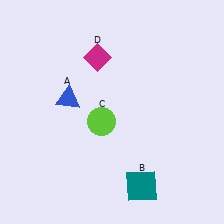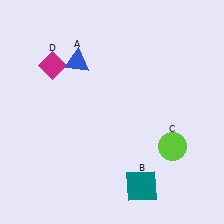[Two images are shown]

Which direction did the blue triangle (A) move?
The blue triangle (A) moved up.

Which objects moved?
The objects that moved are: the blue triangle (A), the lime circle (C), the magenta diamond (D).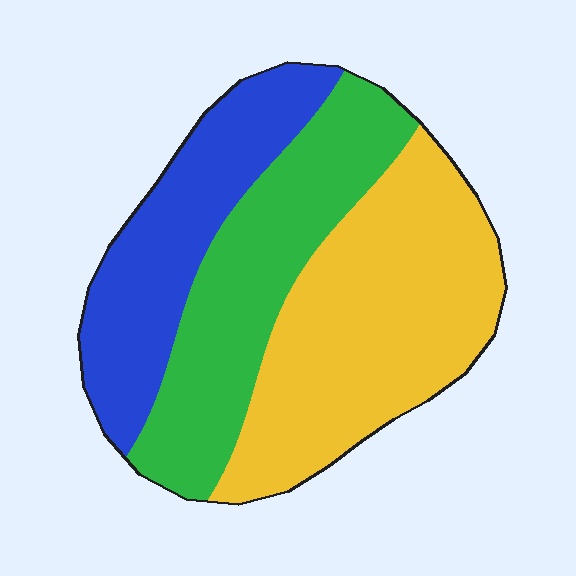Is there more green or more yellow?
Yellow.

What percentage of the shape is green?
Green takes up about one third (1/3) of the shape.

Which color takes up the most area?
Yellow, at roughly 40%.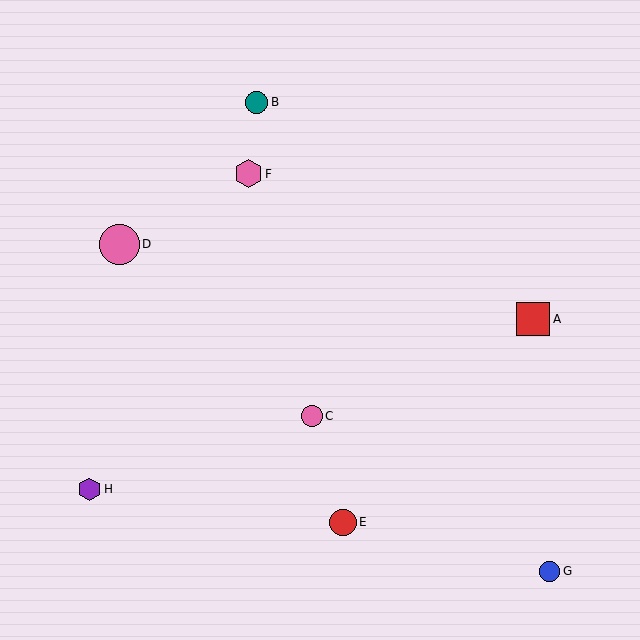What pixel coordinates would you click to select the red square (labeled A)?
Click at (533, 319) to select the red square A.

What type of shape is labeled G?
Shape G is a blue circle.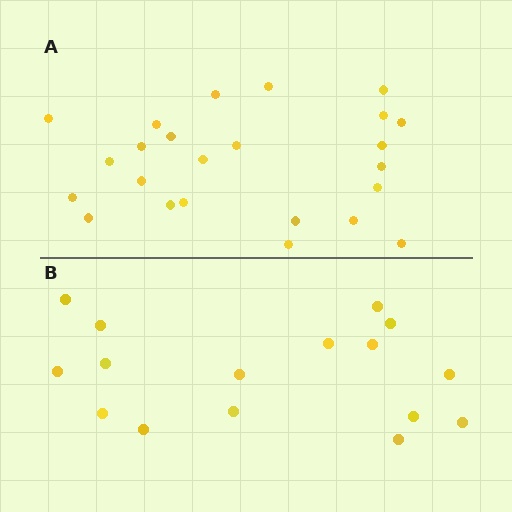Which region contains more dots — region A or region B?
Region A (the top region) has more dots.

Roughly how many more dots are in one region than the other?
Region A has roughly 8 or so more dots than region B.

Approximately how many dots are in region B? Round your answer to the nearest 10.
About 20 dots. (The exact count is 16, which rounds to 20.)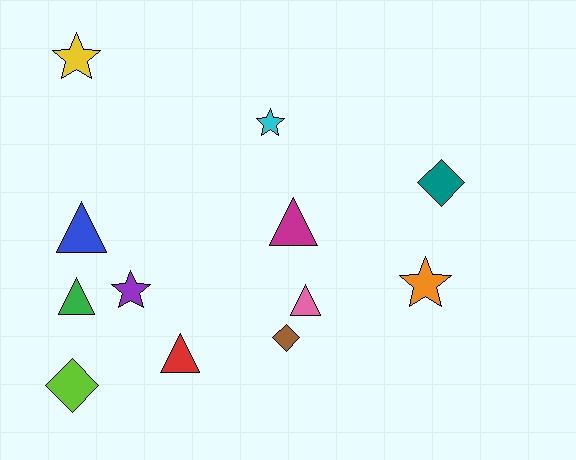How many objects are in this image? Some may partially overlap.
There are 12 objects.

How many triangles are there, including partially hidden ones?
There are 5 triangles.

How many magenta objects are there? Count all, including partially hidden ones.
There is 1 magenta object.